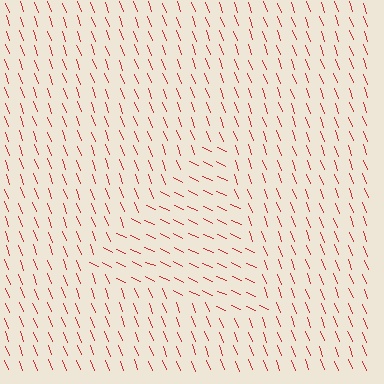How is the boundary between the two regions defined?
The boundary is defined purely by a change in line orientation (approximately 45 degrees difference). All lines are the same color and thickness.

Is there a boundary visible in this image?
Yes, there is a texture boundary formed by a change in line orientation.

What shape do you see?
I see a triangle.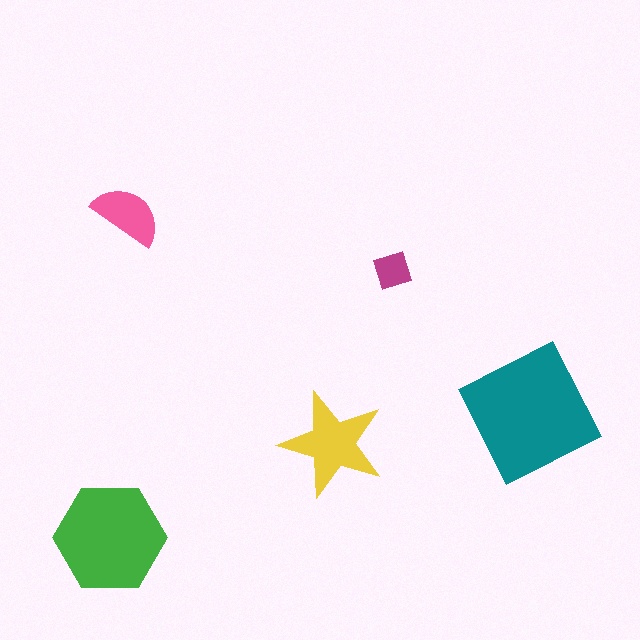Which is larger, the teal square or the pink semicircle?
The teal square.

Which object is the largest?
The teal square.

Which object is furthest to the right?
The teal square is rightmost.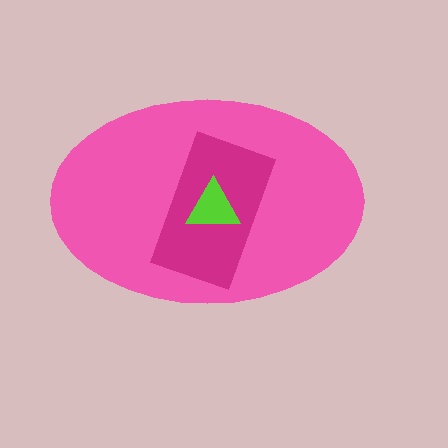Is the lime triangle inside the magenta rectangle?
Yes.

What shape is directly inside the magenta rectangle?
The lime triangle.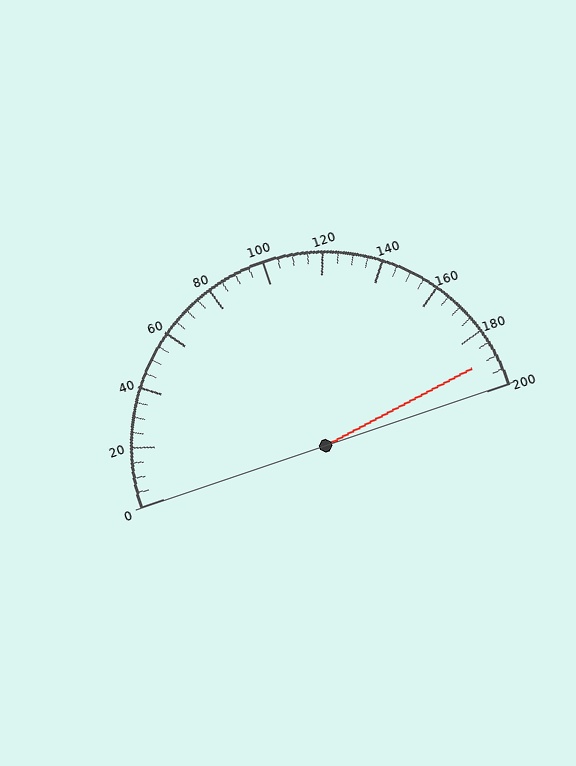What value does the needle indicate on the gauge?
The needle indicates approximately 190.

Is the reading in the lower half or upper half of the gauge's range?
The reading is in the upper half of the range (0 to 200).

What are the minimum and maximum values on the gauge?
The gauge ranges from 0 to 200.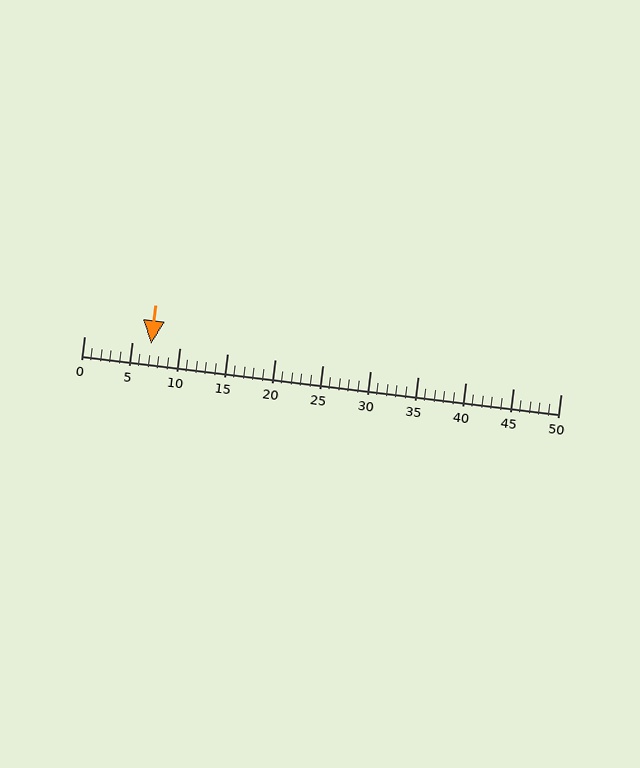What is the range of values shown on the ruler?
The ruler shows values from 0 to 50.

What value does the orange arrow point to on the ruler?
The orange arrow points to approximately 7.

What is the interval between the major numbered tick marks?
The major tick marks are spaced 5 units apart.